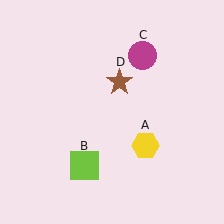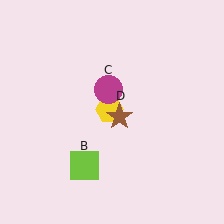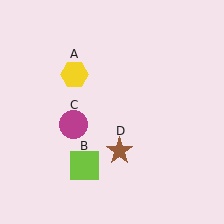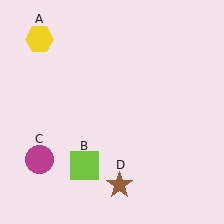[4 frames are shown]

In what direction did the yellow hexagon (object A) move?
The yellow hexagon (object A) moved up and to the left.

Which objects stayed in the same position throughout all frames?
Lime square (object B) remained stationary.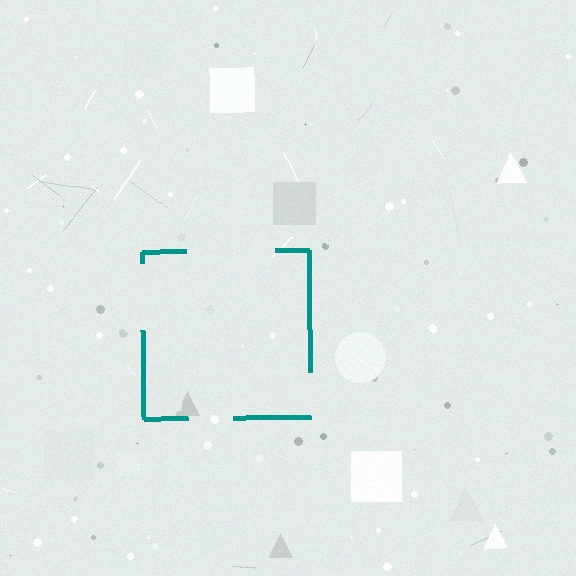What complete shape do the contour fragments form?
The contour fragments form a square.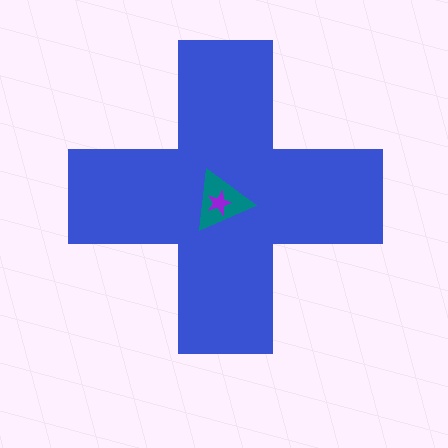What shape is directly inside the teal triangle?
The purple star.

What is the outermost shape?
The blue cross.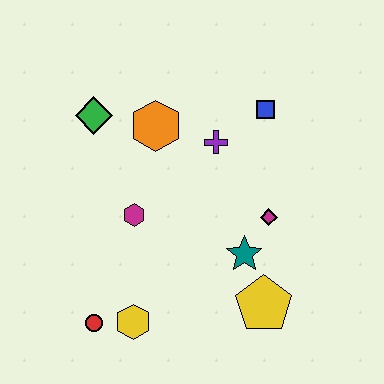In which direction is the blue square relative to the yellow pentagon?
The blue square is above the yellow pentagon.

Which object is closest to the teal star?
The magenta diamond is closest to the teal star.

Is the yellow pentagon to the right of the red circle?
Yes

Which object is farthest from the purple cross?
The red circle is farthest from the purple cross.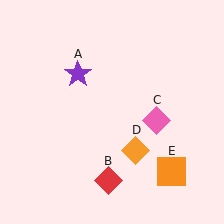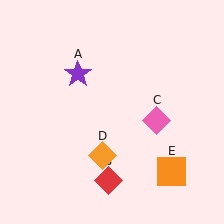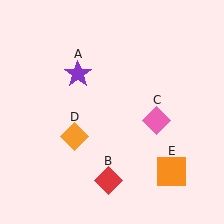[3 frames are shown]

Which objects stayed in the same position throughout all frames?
Purple star (object A) and red diamond (object B) and pink diamond (object C) and orange square (object E) remained stationary.